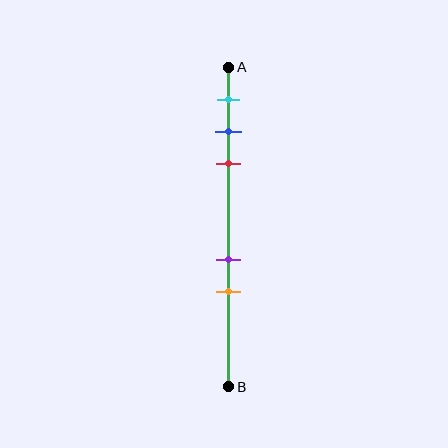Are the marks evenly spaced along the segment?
No, the marks are not evenly spaced.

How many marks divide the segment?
There are 5 marks dividing the segment.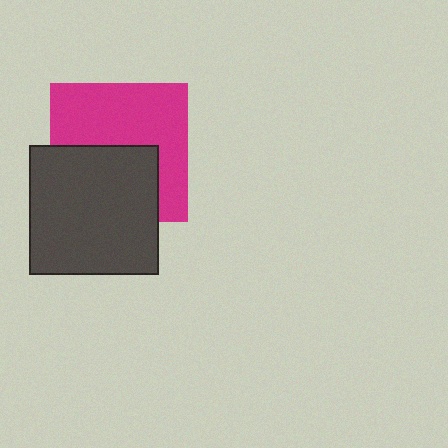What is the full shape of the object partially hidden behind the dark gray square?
The partially hidden object is a magenta square.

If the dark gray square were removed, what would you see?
You would see the complete magenta square.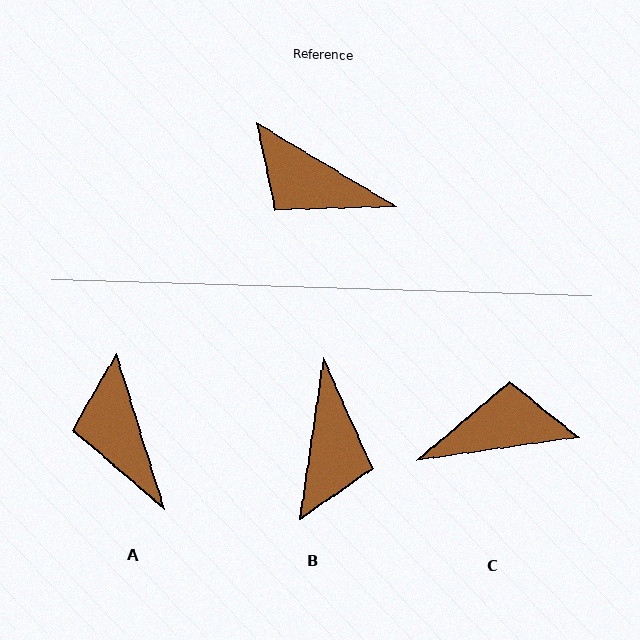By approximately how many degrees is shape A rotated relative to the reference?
Approximately 42 degrees clockwise.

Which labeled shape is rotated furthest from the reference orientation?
C, about 141 degrees away.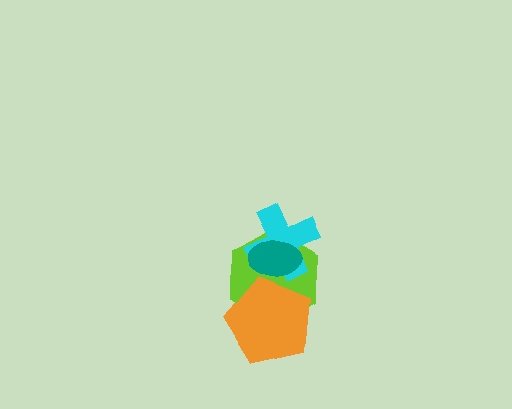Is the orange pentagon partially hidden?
No, no other shape covers it.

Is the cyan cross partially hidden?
Yes, it is partially covered by another shape.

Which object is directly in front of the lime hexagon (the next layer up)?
The cyan cross is directly in front of the lime hexagon.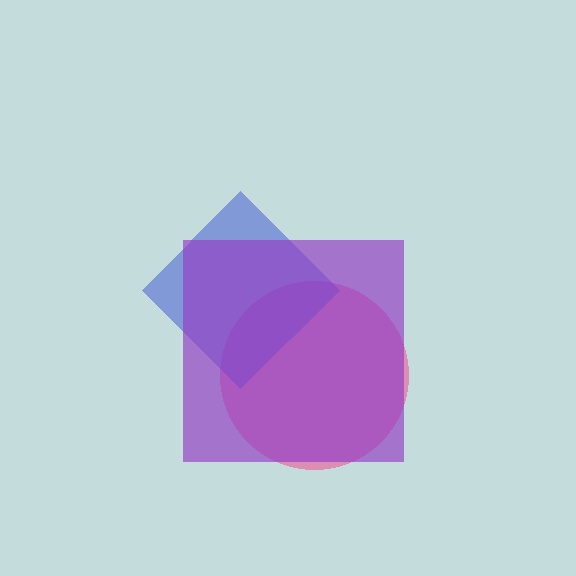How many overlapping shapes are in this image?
There are 3 overlapping shapes in the image.